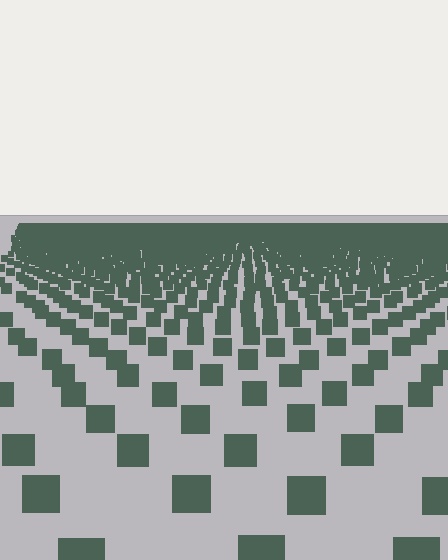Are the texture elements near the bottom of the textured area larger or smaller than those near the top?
Larger. Near the bottom, elements are closer to the viewer and appear at a bigger on-screen size.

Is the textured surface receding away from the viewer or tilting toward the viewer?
The surface is receding away from the viewer. Texture elements get smaller and denser toward the top.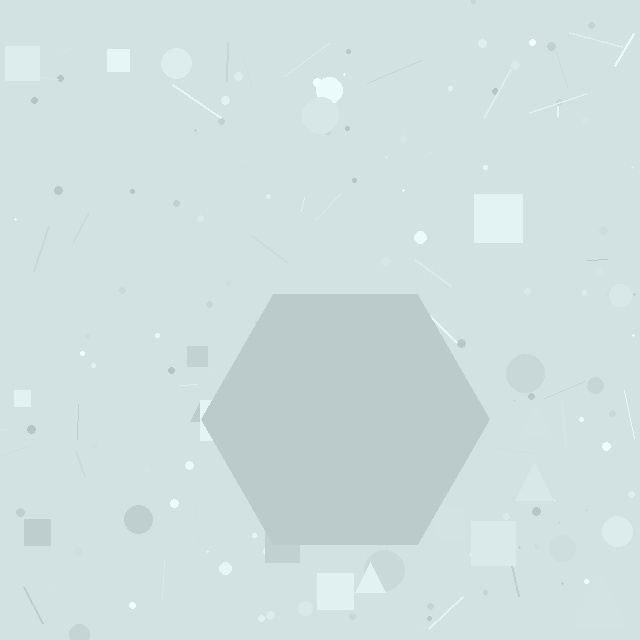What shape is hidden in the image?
A hexagon is hidden in the image.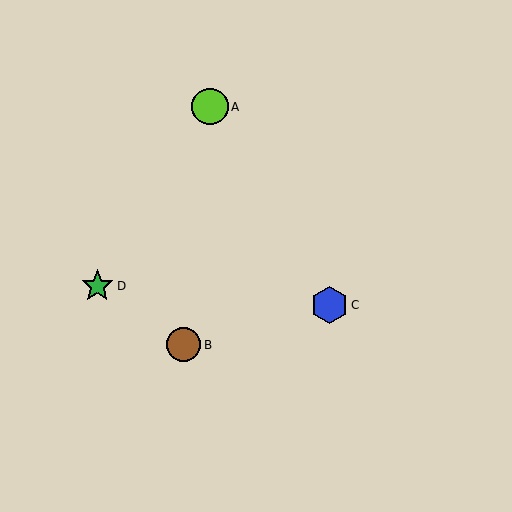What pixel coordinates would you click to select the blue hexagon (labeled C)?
Click at (329, 305) to select the blue hexagon C.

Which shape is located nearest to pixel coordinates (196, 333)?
The brown circle (labeled B) at (183, 345) is nearest to that location.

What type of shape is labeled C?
Shape C is a blue hexagon.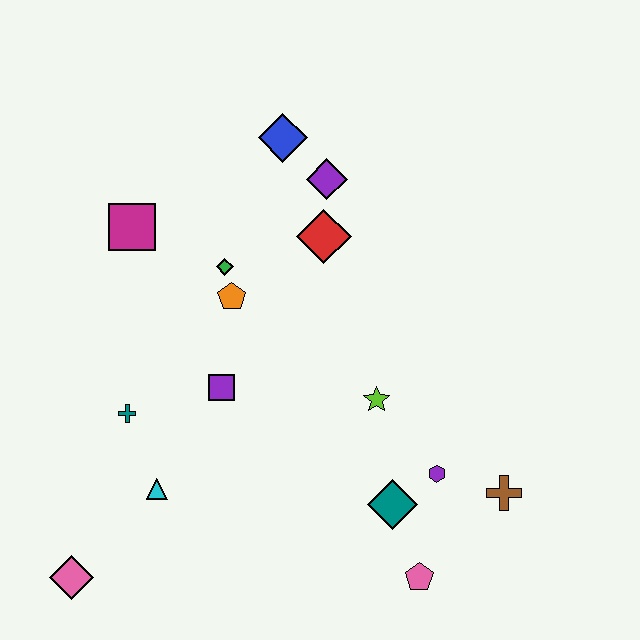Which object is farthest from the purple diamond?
The pink diamond is farthest from the purple diamond.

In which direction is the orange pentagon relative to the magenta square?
The orange pentagon is to the right of the magenta square.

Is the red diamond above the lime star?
Yes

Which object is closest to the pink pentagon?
The teal diamond is closest to the pink pentagon.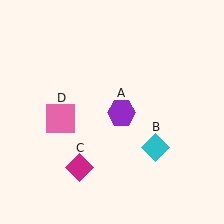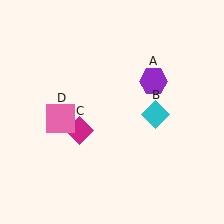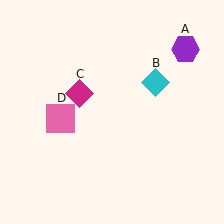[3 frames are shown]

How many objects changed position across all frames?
3 objects changed position: purple hexagon (object A), cyan diamond (object B), magenta diamond (object C).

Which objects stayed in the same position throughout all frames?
Pink square (object D) remained stationary.